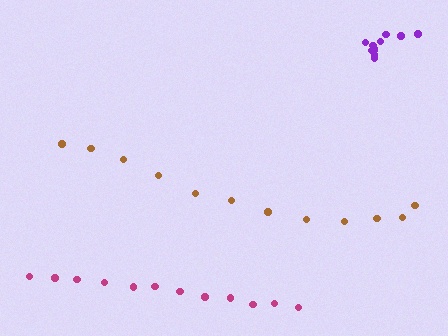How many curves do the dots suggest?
There are 3 distinct paths.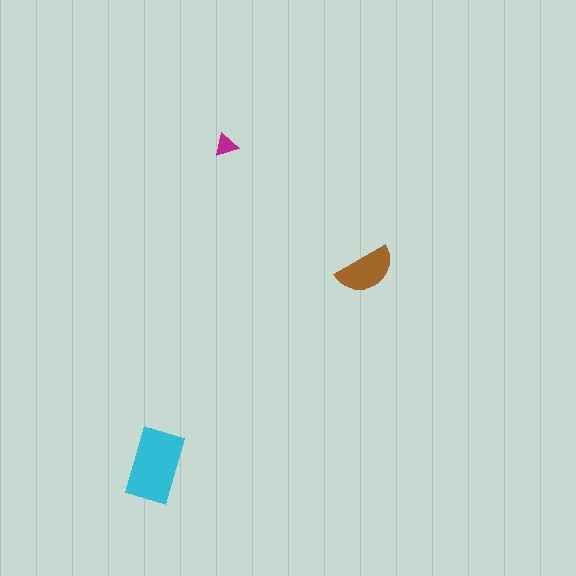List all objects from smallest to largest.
The magenta triangle, the brown semicircle, the cyan rectangle.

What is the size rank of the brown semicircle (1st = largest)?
2nd.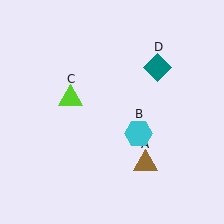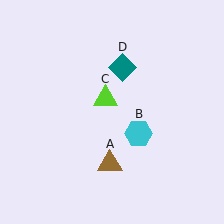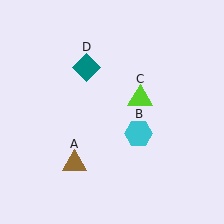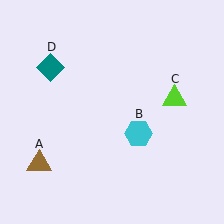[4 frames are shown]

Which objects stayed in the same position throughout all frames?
Cyan hexagon (object B) remained stationary.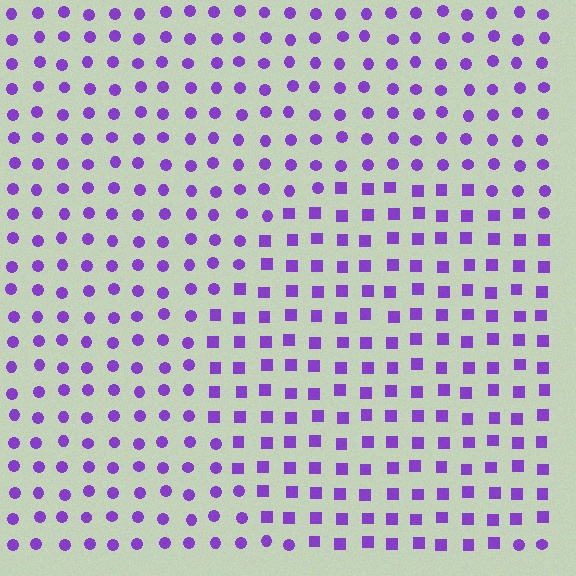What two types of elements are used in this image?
The image uses squares inside the circle region and circles outside it.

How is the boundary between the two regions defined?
The boundary is defined by a change in element shape: squares inside vs. circles outside. All elements share the same color and spacing.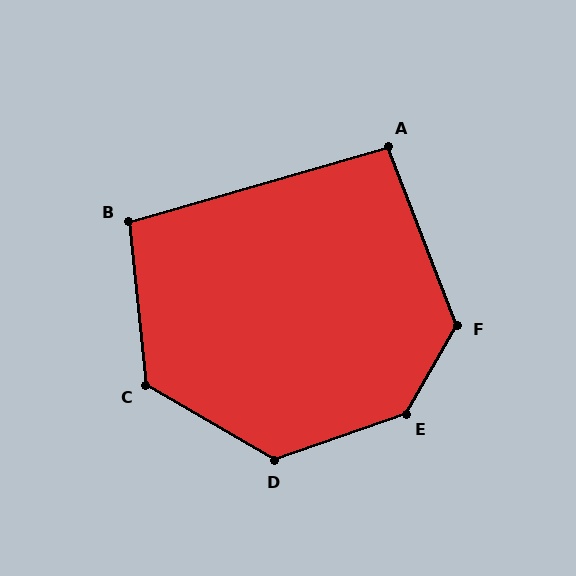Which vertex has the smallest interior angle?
A, at approximately 95 degrees.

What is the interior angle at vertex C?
Approximately 126 degrees (obtuse).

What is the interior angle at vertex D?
Approximately 131 degrees (obtuse).